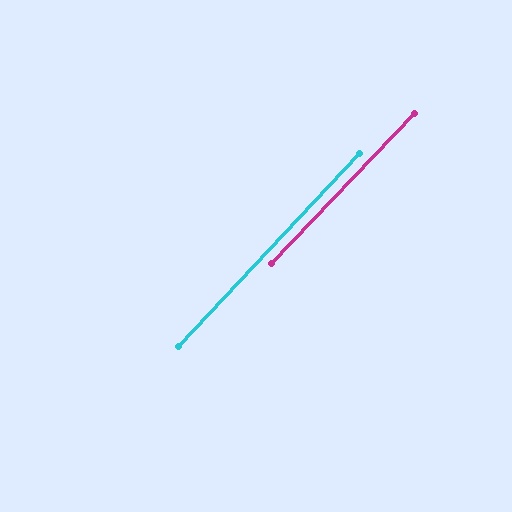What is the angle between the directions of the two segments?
Approximately 0 degrees.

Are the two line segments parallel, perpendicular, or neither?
Parallel — their directions differ by only 0.5°.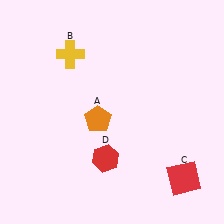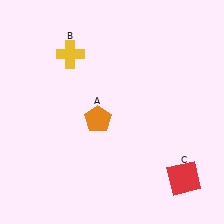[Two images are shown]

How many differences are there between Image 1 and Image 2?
There is 1 difference between the two images.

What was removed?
The red hexagon (D) was removed in Image 2.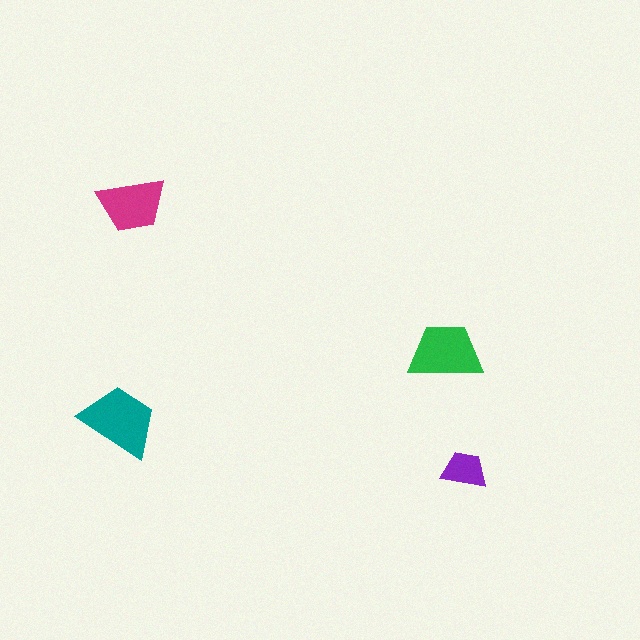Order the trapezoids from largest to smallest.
the teal one, the green one, the magenta one, the purple one.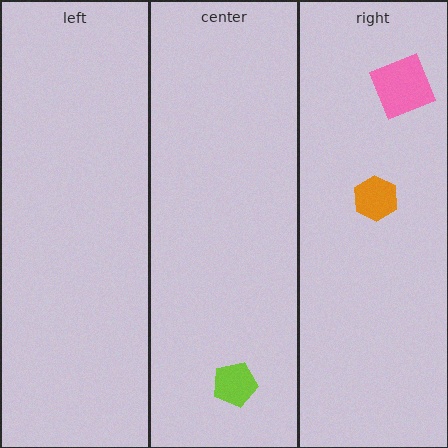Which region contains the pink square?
The right region.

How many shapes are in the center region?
1.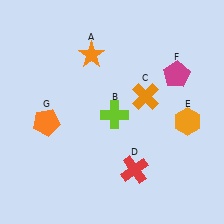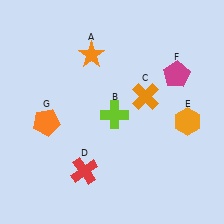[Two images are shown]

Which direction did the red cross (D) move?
The red cross (D) moved left.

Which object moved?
The red cross (D) moved left.